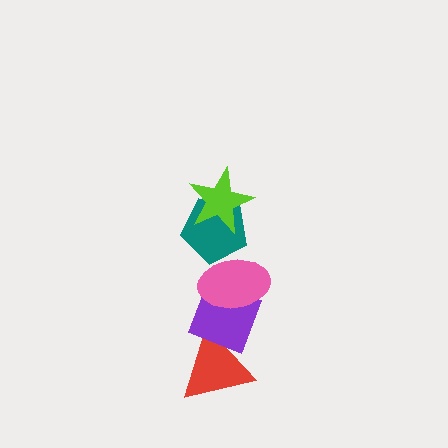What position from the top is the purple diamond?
The purple diamond is 4th from the top.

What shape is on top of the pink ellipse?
The teal pentagon is on top of the pink ellipse.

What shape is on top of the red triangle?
The purple diamond is on top of the red triangle.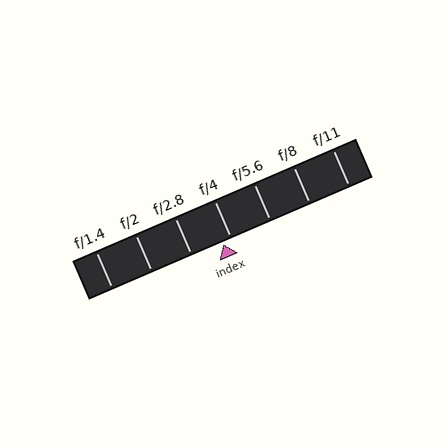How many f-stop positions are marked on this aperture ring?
There are 7 f-stop positions marked.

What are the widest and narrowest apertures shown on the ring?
The widest aperture shown is f/1.4 and the narrowest is f/11.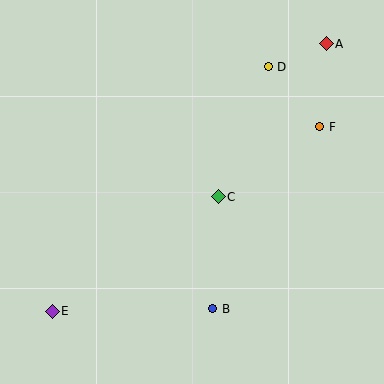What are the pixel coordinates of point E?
Point E is at (52, 311).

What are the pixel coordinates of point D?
Point D is at (268, 67).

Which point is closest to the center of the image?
Point C at (218, 197) is closest to the center.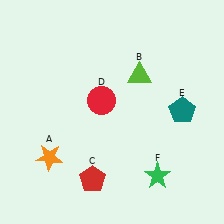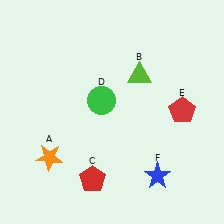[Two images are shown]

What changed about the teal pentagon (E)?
In Image 1, E is teal. In Image 2, it changed to red.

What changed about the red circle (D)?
In Image 1, D is red. In Image 2, it changed to green.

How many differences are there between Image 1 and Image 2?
There are 3 differences between the two images.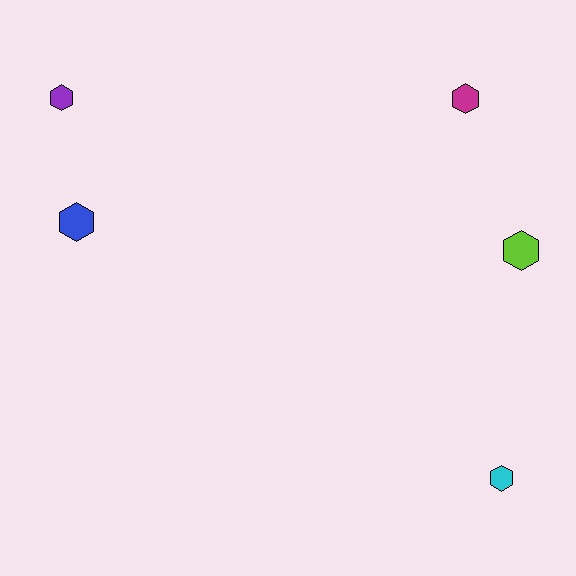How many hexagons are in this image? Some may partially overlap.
There are 5 hexagons.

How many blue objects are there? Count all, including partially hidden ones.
There is 1 blue object.